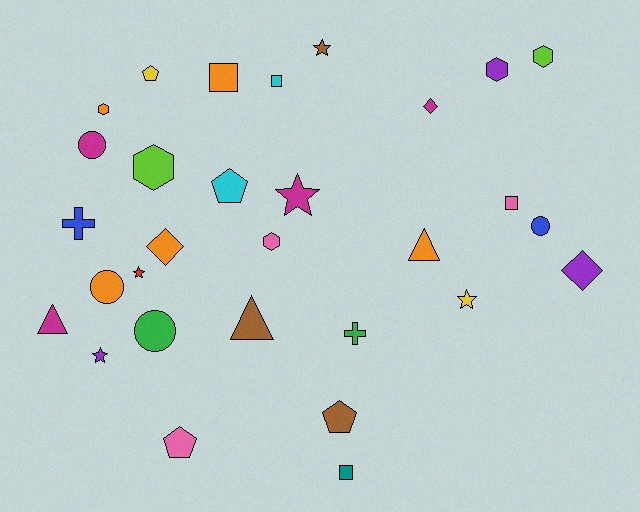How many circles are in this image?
There are 4 circles.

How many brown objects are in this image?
There are 3 brown objects.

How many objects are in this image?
There are 30 objects.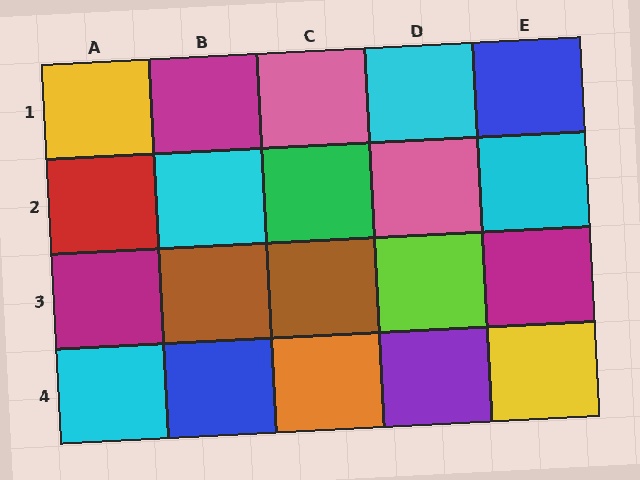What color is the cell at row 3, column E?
Magenta.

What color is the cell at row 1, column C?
Pink.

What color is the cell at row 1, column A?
Yellow.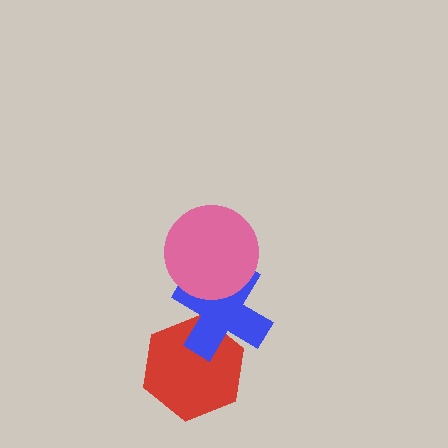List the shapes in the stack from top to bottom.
From top to bottom: the pink circle, the blue cross, the red hexagon.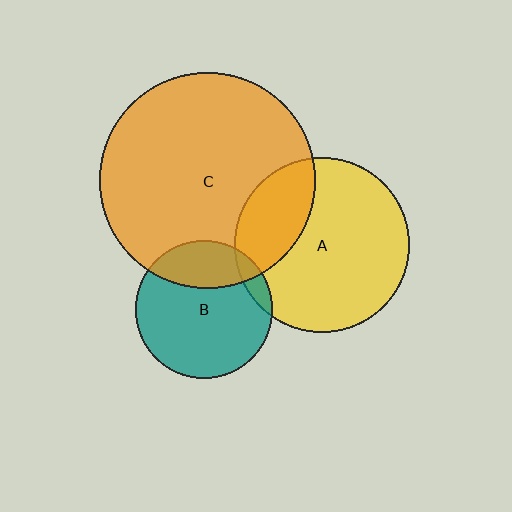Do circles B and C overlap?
Yes.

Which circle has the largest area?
Circle C (orange).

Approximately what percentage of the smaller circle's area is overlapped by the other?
Approximately 25%.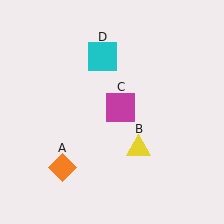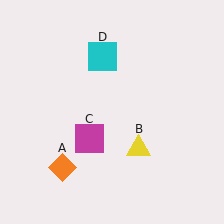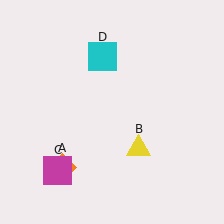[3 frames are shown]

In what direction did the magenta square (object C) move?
The magenta square (object C) moved down and to the left.